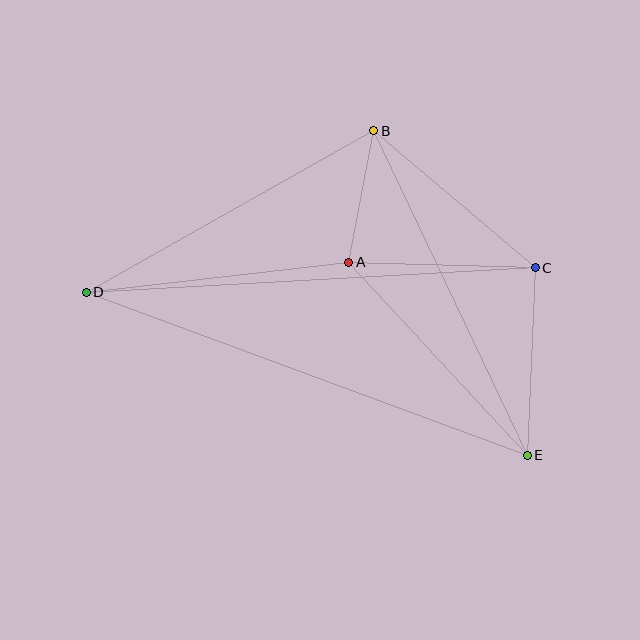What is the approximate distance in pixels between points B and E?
The distance between B and E is approximately 359 pixels.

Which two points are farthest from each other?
Points D and E are farthest from each other.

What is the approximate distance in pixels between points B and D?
The distance between B and D is approximately 330 pixels.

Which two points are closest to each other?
Points A and B are closest to each other.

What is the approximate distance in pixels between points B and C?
The distance between B and C is approximately 212 pixels.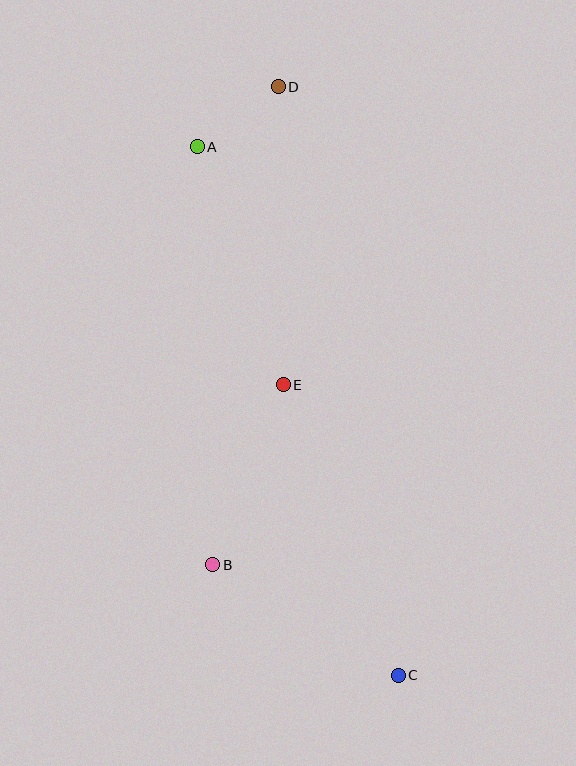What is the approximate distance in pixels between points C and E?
The distance between C and E is approximately 312 pixels.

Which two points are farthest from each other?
Points C and D are farthest from each other.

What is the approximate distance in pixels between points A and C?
The distance between A and C is approximately 565 pixels.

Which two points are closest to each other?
Points A and D are closest to each other.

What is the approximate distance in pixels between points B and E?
The distance between B and E is approximately 193 pixels.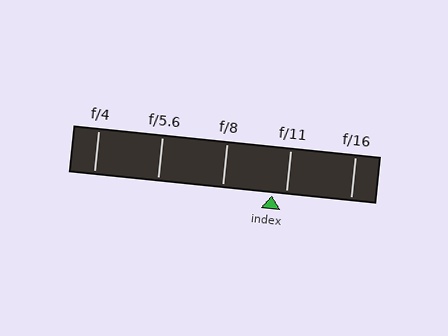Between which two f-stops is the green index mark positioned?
The index mark is between f/8 and f/11.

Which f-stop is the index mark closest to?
The index mark is closest to f/11.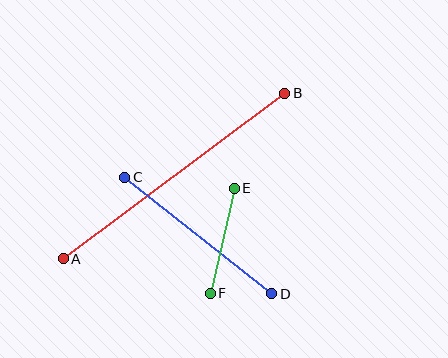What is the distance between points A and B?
The distance is approximately 277 pixels.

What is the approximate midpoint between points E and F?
The midpoint is at approximately (222, 241) pixels.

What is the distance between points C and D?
The distance is approximately 188 pixels.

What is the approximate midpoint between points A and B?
The midpoint is at approximately (174, 176) pixels.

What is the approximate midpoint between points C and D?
The midpoint is at approximately (198, 235) pixels.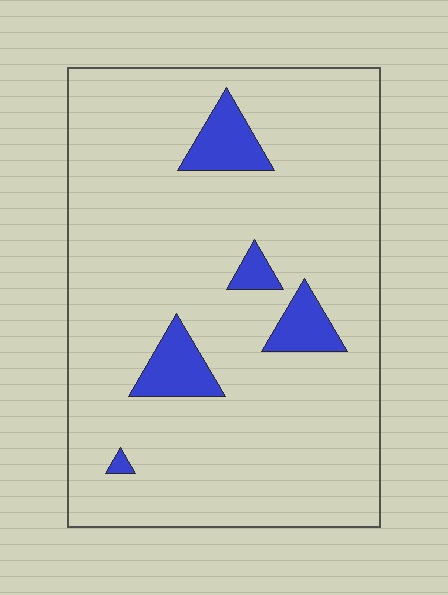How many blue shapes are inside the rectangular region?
5.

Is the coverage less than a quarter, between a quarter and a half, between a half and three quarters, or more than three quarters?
Less than a quarter.